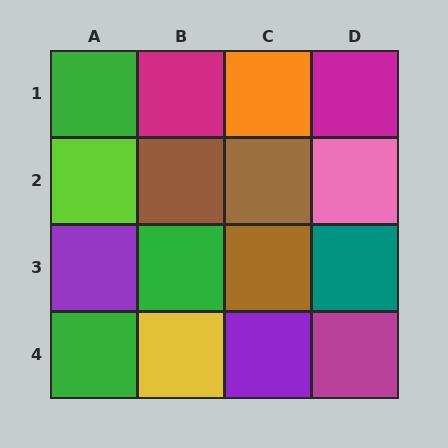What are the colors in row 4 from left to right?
Green, yellow, purple, magenta.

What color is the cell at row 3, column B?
Green.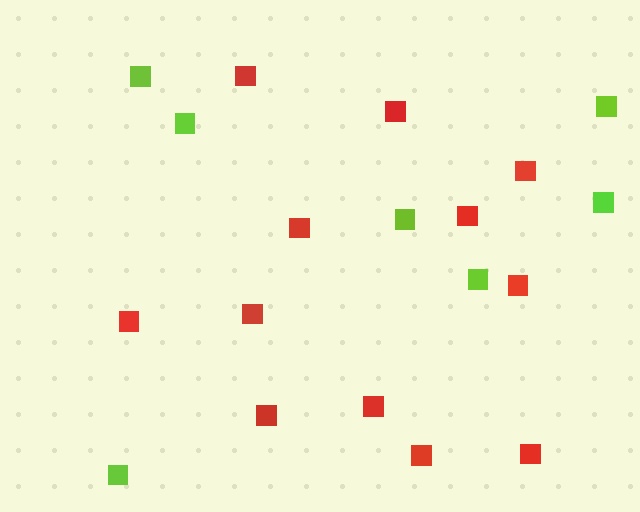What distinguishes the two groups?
There are 2 groups: one group of lime squares (7) and one group of red squares (12).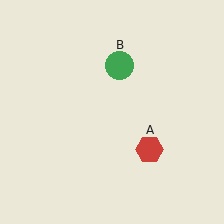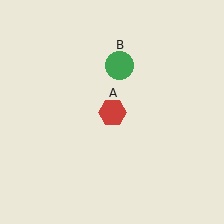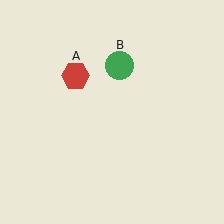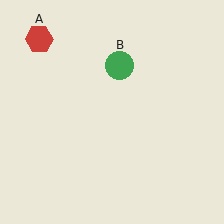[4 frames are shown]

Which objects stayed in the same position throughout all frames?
Green circle (object B) remained stationary.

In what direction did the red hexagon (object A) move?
The red hexagon (object A) moved up and to the left.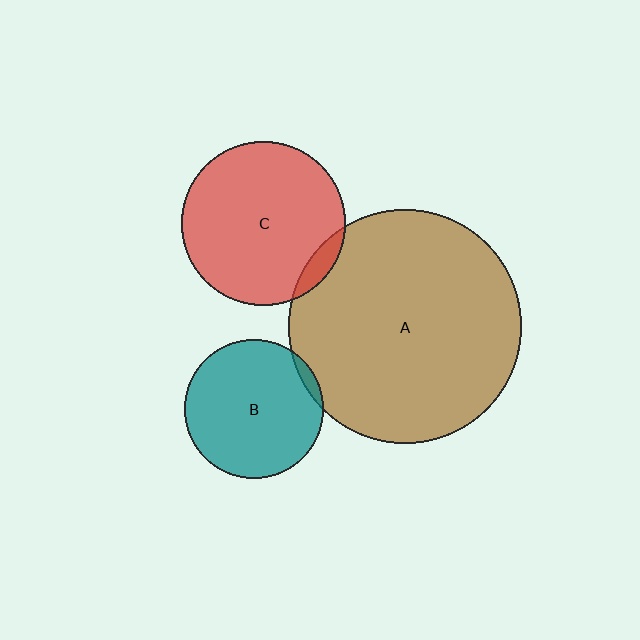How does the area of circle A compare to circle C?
Approximately 2.0 times.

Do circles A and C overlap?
Yes.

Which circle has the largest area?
Circle A (brown).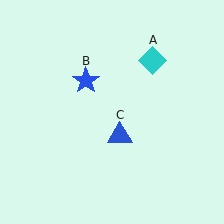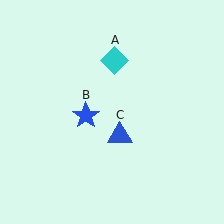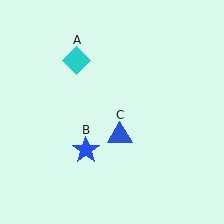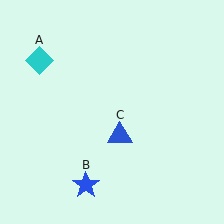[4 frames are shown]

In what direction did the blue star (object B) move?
The blue star (object B) moved down.